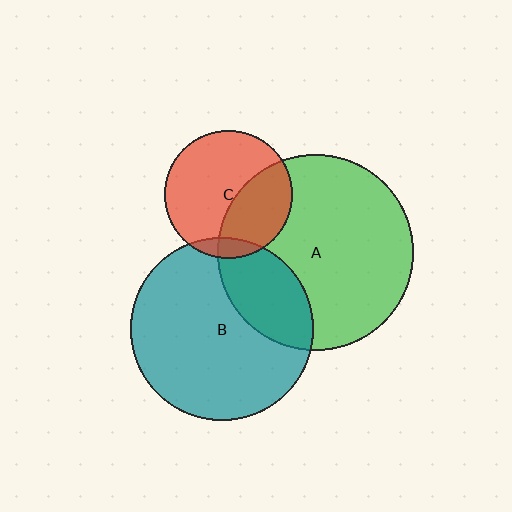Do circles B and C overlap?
Yes.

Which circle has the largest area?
Circle A (green).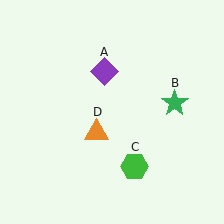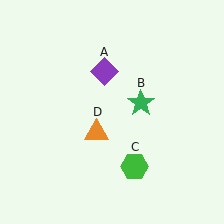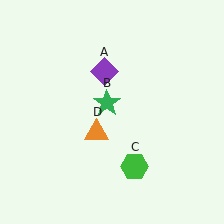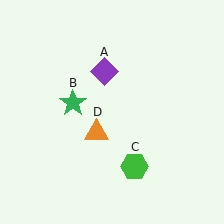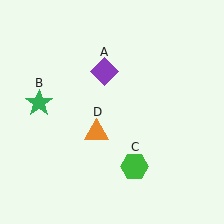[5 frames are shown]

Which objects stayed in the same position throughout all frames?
Purple diamond (object A) and green hexagon (object C) and orange triangle (object D) remained stationary.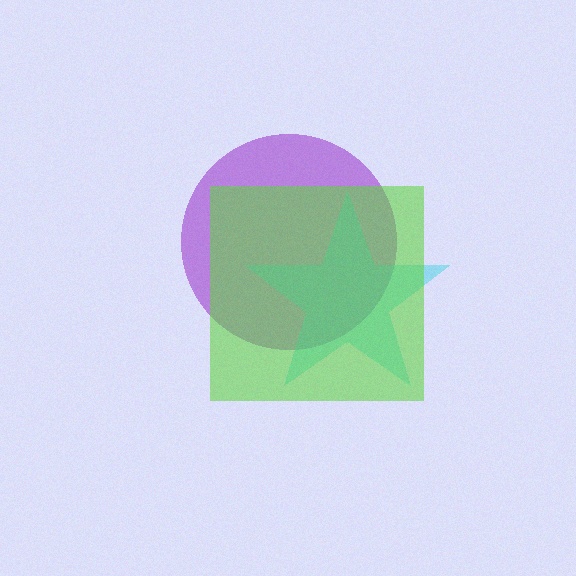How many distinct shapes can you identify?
There are 3 distinct shapes: a purple circle, a cyan star, a lime square.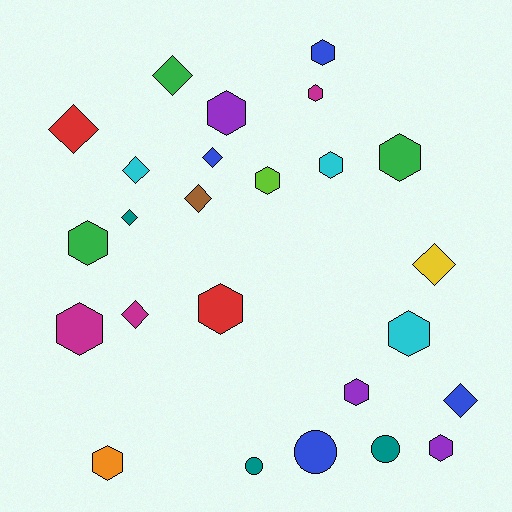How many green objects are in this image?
There are 3 green objects.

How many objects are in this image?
There are 25 objects.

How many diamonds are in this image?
There are 9 diamonds.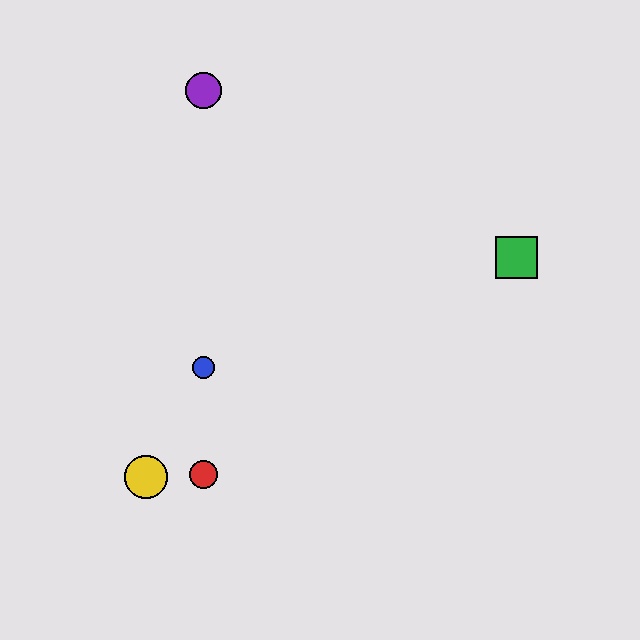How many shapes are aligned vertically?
3 shapes (the red circle, the blue circle, the purple circle) are aligned vertically.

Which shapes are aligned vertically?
The red circle, the blue circle, the purple circle are aligned vertically.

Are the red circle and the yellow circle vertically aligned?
No, the red circle is at x≈203 and the yellow circle is at x≈146.